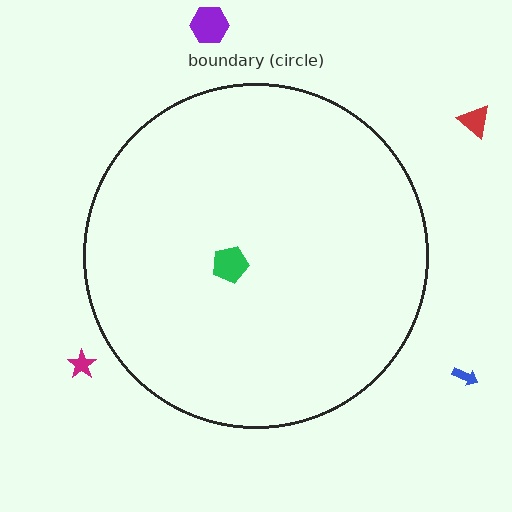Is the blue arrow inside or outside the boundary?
Outside.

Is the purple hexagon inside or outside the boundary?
Outside.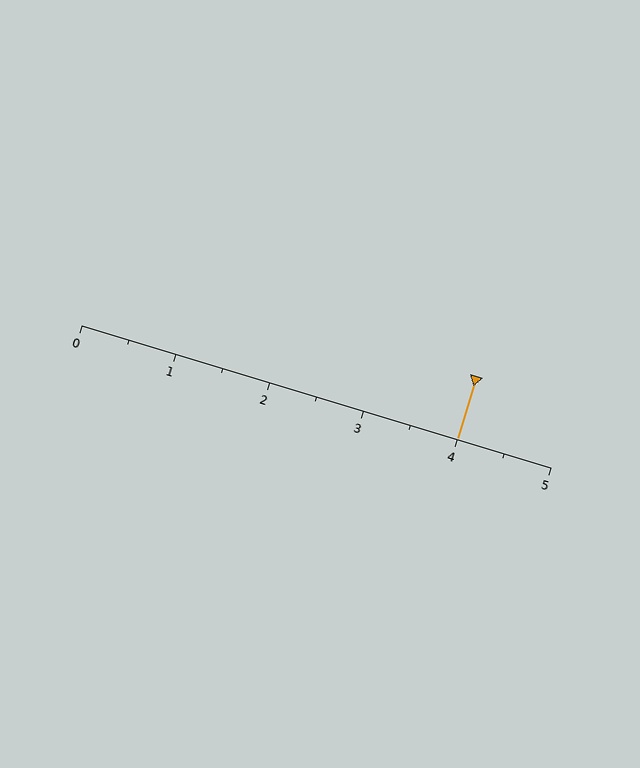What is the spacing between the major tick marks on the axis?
The major ticks are spaced 1 apart.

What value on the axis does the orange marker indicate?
The marker indicates approximately 4.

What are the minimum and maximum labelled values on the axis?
The axis runs from 0 to 5.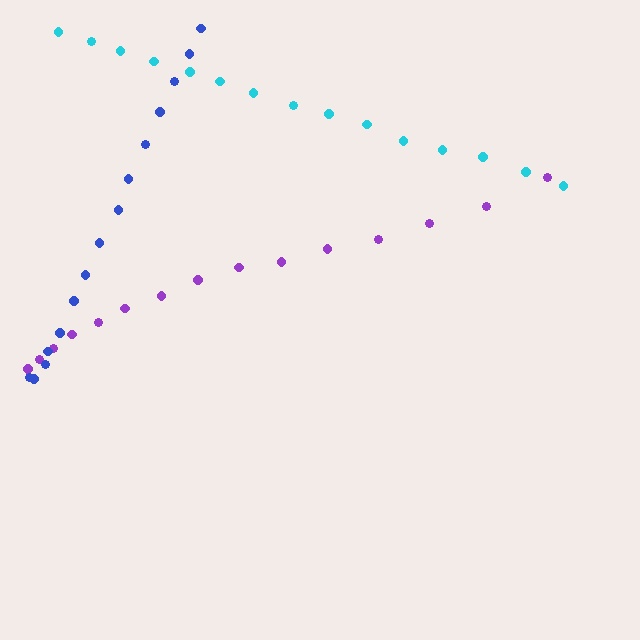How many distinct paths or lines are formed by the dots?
There are 3 distinct paths.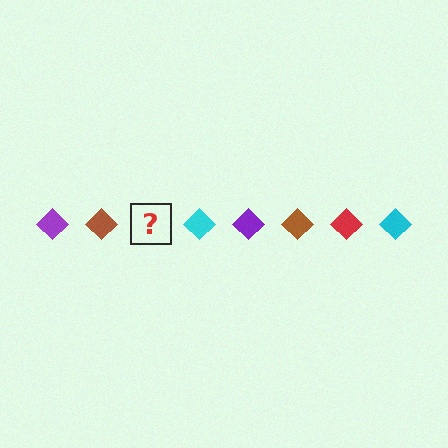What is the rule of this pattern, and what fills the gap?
The rule is that the pattern cycles through purple, brown, red, cyan diamonds. The gap should be filled with a red diamond.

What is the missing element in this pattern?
The missing element is a red diamond.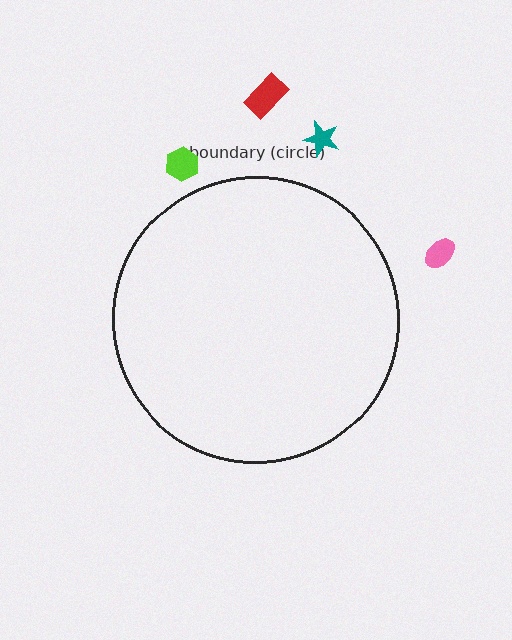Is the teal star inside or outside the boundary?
Outside.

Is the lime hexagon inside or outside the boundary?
Outside.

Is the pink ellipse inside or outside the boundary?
Outside.